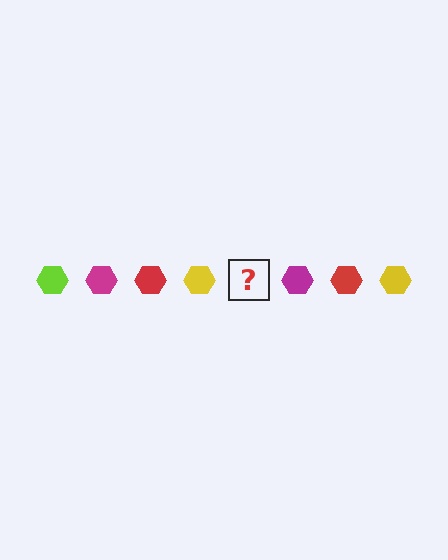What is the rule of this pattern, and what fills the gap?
The rule is that the pattern cycles through lime, magenta, red, yellow hexagons. The gap should be filled with a lime hexagon.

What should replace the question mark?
The question mark should be replaced with a lime hexagon.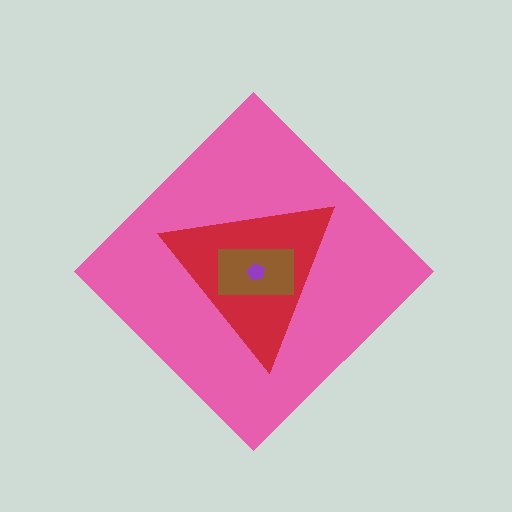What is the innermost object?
The purple pentagon.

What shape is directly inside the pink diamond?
The red triangle.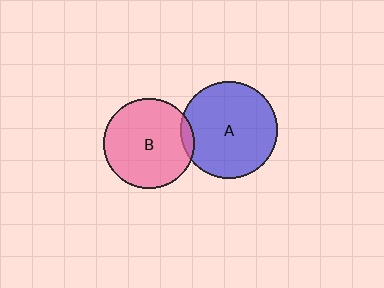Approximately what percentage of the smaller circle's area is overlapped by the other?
Approximately 5%.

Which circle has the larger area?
Circle A (blue).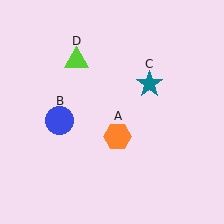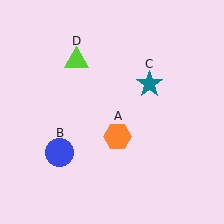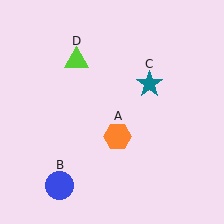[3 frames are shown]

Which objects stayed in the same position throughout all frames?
Orange hexagon (object A) and teal star (object C) and lime triangle (object D) remained stationary.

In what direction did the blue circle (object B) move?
The blue circle (object B) moved down.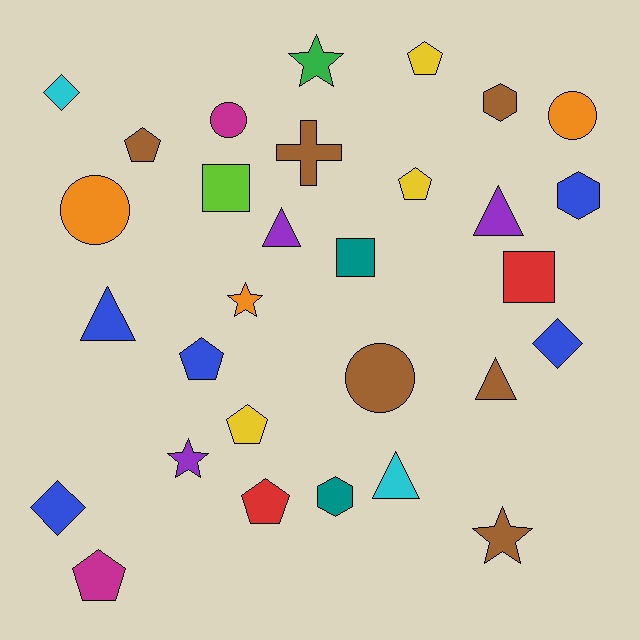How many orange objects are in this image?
There are 3 orange objects.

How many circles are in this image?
There are 4 circles.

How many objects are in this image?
There are 30 objects.